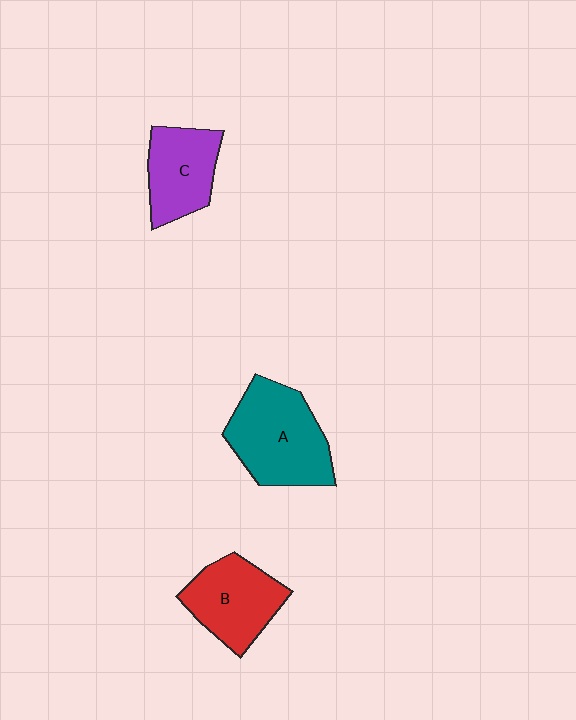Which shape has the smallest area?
Shape C (purple).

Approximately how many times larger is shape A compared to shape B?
Approximately 1.3 times.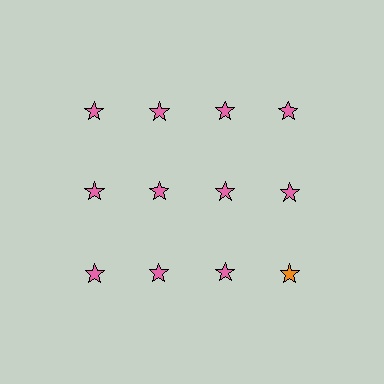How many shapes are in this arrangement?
There are 12 shapes arranged in a grid pattern.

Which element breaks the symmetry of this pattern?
The orange star in the third row, second from right column breaks the symmetry. All other shapes are pink stars.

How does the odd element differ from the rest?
It has a different color: orange instead of pink.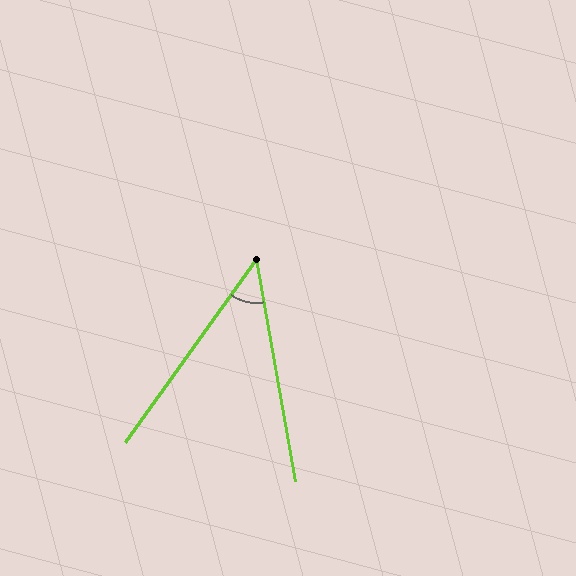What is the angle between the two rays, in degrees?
Approximately 45 degrees.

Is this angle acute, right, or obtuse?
It is acute.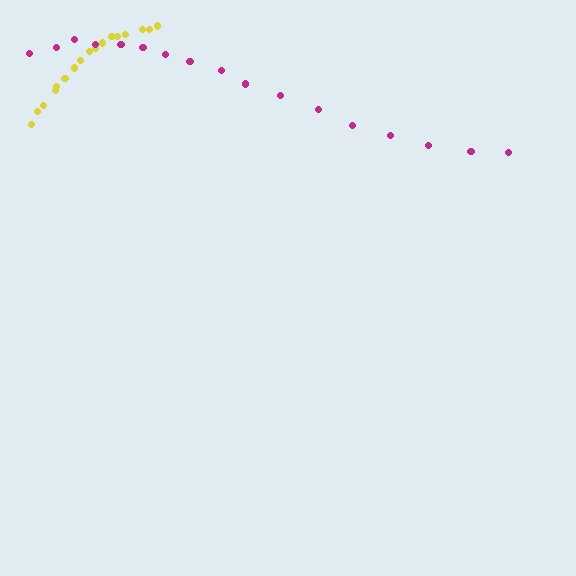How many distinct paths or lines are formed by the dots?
There are 2 distinct paths.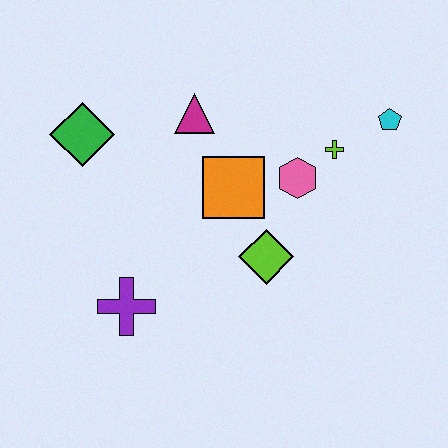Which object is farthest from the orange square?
The cyan pentagon is farthest from the orange square.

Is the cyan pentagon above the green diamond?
Yes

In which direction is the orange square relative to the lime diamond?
The orange square is above the lime diamond.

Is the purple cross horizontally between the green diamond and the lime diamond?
Yes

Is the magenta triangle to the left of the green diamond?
No